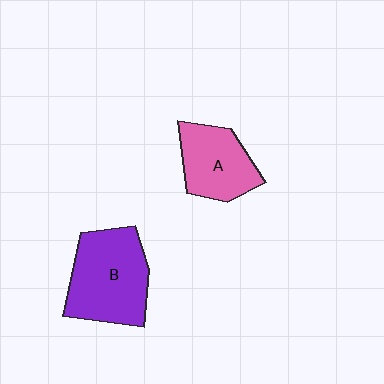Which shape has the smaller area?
Shape A (pink).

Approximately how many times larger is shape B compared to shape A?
Approximately 1.4 times.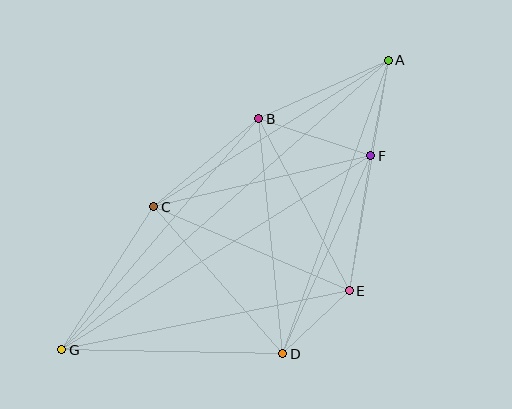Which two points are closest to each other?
Points D and E are closest to each other.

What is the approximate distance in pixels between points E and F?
The distance between E and F is approximately 137 pixels.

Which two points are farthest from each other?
Points A and G are farthest from each other.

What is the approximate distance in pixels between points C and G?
The distance between C and G is approximately 170 pixels.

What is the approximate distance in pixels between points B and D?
The distance between B and D is approximately 236 pixels.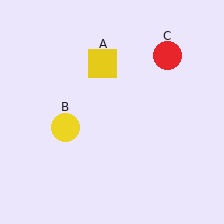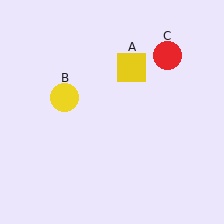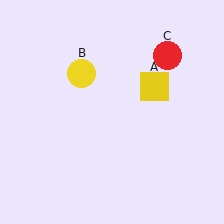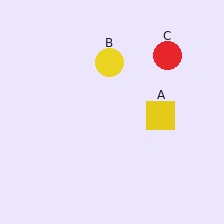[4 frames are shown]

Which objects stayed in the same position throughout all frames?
Red circle (object C) remained stationary.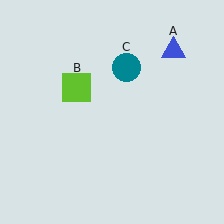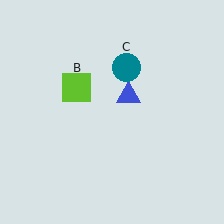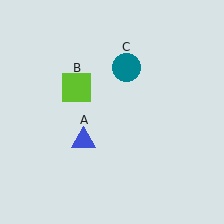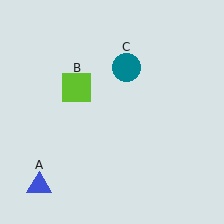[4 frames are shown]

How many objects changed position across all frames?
1 object changed position: blue triangle (object A).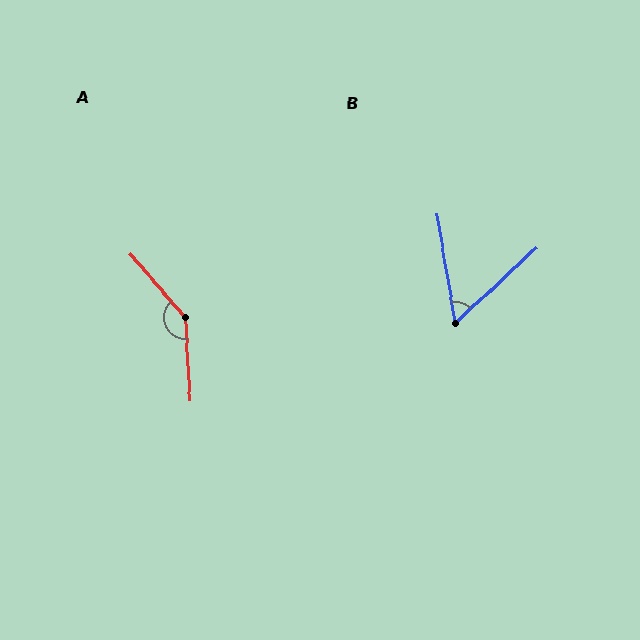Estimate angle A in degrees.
Approximately 143 degrees.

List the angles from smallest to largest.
B (57°), A (143°).